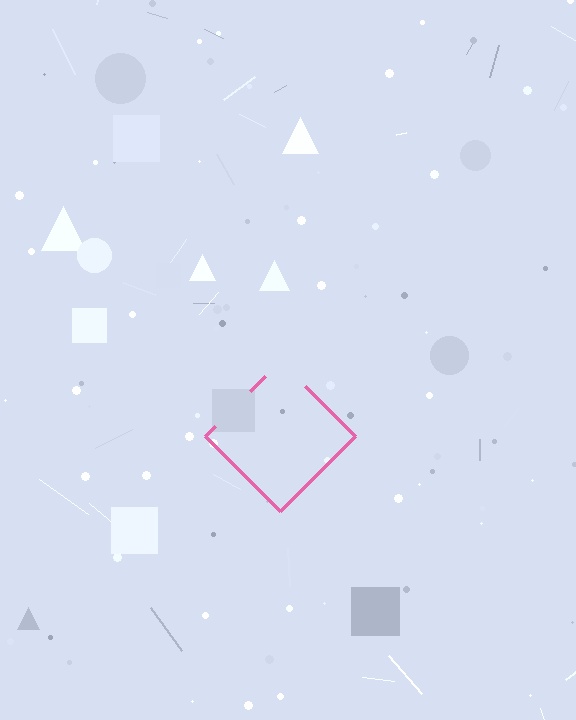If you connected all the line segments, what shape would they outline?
They would outline a diamond.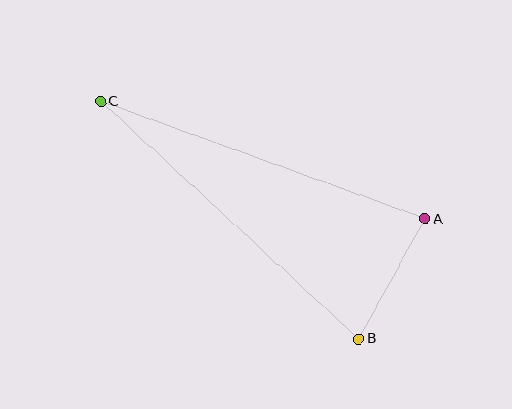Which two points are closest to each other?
Points A and B are closest to each other.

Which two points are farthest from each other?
Points B and C are farthest from each other.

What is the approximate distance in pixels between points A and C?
The distance between A and C is approximately 345 pixels.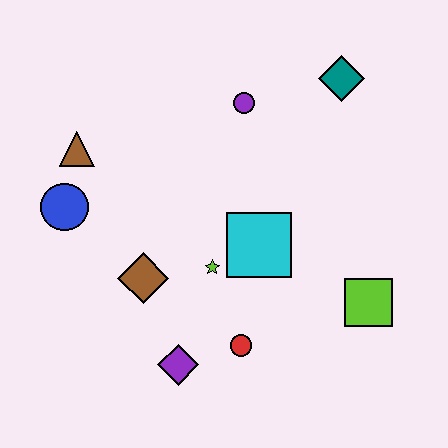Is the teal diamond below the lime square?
No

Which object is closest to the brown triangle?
The blue circle is closest to the brown triangle.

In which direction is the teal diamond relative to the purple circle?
The teal diamond is to the right of the purple circle.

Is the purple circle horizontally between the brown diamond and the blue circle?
No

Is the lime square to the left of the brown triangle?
No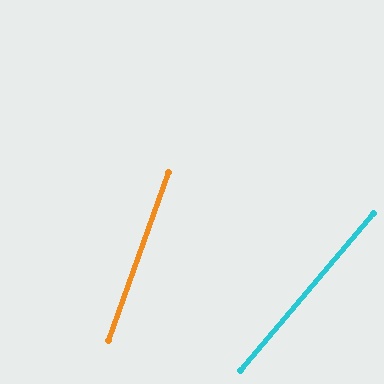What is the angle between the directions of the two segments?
Approximately 21 degrees.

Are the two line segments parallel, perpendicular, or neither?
Neither parallel nor perpendicular — they differ by about 21°.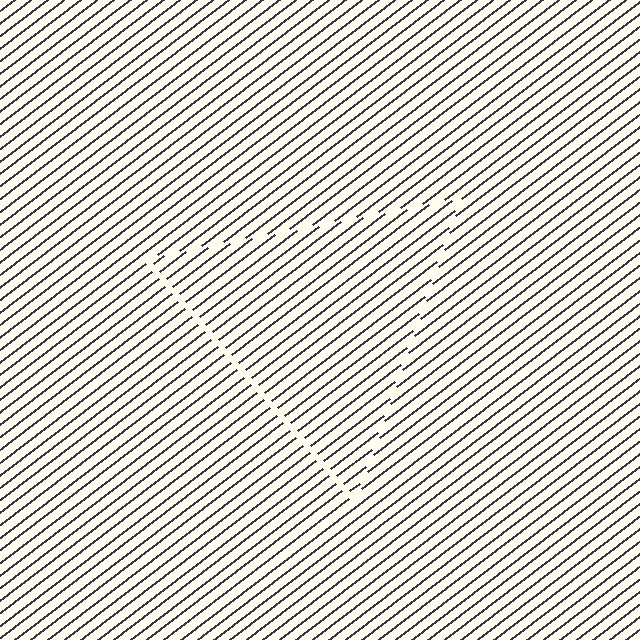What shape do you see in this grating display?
An illusory triangle. The interior of the shape contains the same grating, shifted by half a period — the contour is defined by the phase discontinuity where line-ends from the inner and outer gratings abut.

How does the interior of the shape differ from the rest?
The interior of the shape contains the same grating, shifted by half a period — the contour is defined by the phase discontinuity where line-ends from the inner and outer gratings abut.